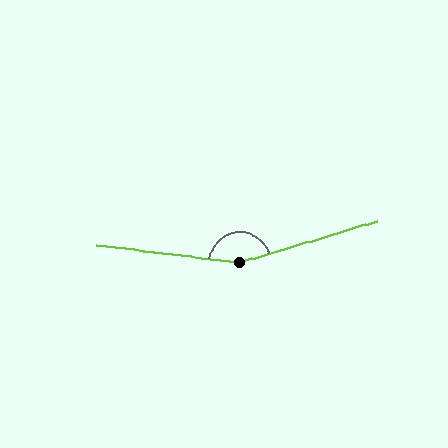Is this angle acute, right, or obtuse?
It is obtuse.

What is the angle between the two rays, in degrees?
Approximately 157 degrees.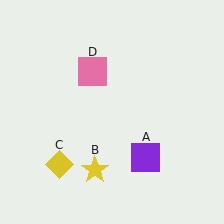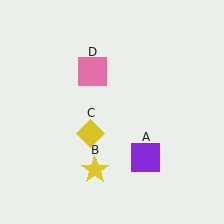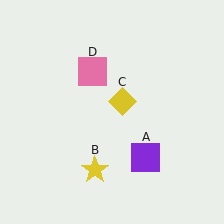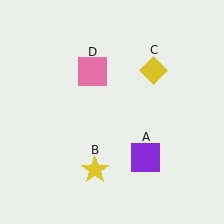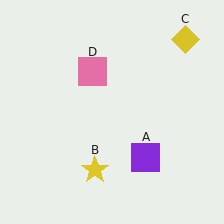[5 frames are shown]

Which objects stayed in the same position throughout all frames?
Purple square (object A) and yellow star (object B) and pink square (object D) remained stationary.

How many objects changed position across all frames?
1 object changed position: yellow diamond (object C).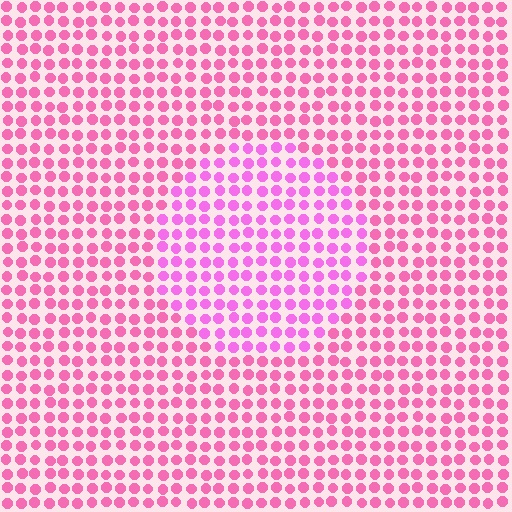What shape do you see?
I see a circle.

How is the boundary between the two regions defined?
The boundary is defined purely by a slight shift in hue (about 24 degrees). Spacing, size, and orientation are identical on both sides.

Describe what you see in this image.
The image is filled with small pink elements in a uniform arrangement. A circle-shaped region is visible where the elements are tinted to a slightly different hue, forming a subtle color boundary.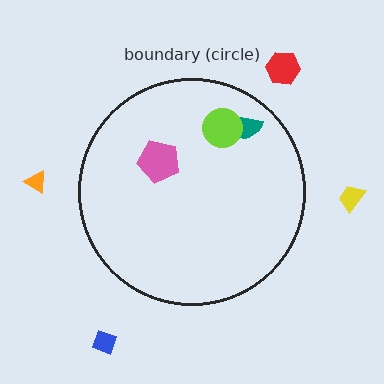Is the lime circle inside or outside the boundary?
Inside.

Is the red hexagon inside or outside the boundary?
Outside.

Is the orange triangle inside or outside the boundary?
Outside.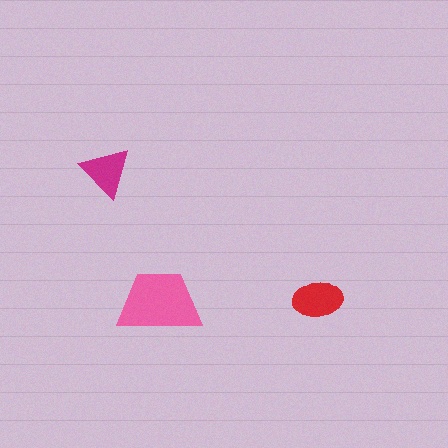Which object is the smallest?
The magenta triangle.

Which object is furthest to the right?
The red ellipse is rightmost.